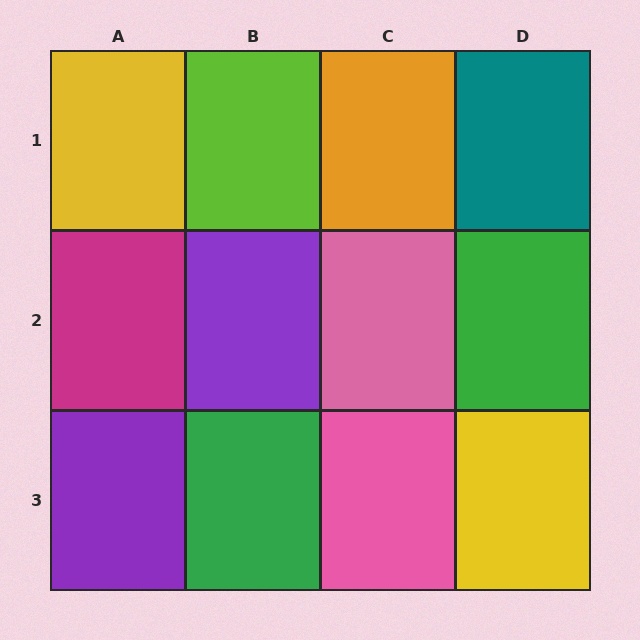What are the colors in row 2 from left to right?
Magenta, purple, pink, green.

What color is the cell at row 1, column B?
Lime.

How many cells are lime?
1 cell is lime.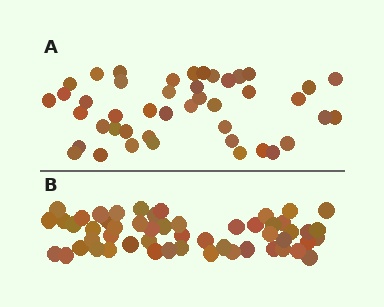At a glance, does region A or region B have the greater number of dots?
Region B (the bottom region) has more dots.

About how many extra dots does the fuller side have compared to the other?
Region B has roughly 8 or so more dots than region A.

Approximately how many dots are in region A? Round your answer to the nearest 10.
About 40 dots. (The exact count is 44, which rounds to 40.)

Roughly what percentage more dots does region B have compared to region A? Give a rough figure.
About 20% more.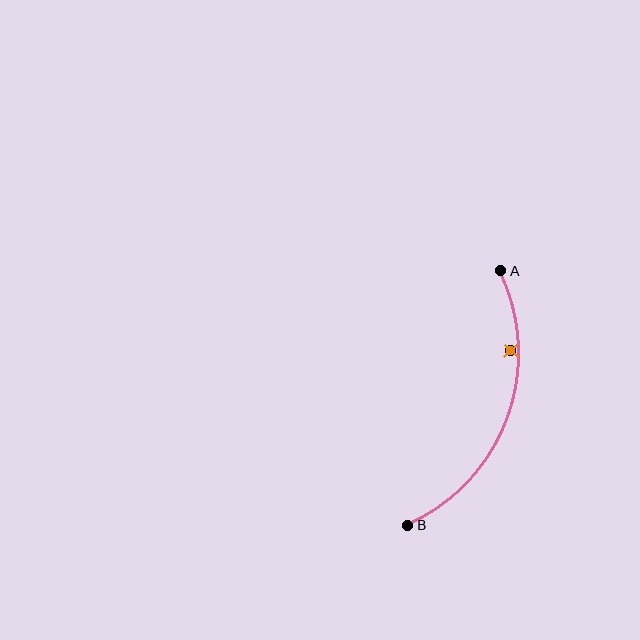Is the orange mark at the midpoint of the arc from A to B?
No — the orange mark does not lie on the arc at all. It sits slightly inside the curve.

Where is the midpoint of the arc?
The arc midpoint is the point on the curve farthest from the straight line joining A and B. It sits to the right of that line.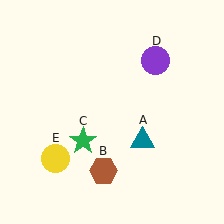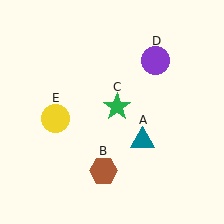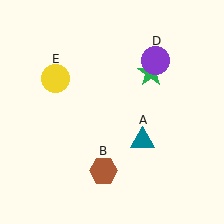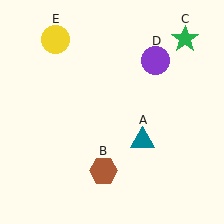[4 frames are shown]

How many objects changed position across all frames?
2 objects changed position: green star (object C), yellow circle (object E).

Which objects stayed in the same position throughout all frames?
Teal triangle (object A) and brown hexagon (object B) and purple circle (object D) remained stationary.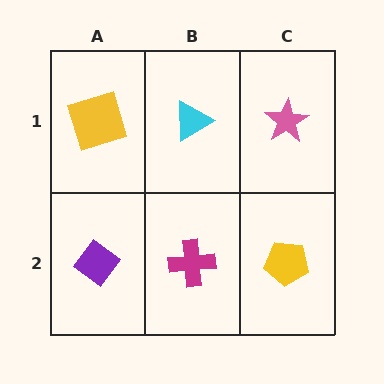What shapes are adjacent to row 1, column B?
A magenta cross (row 2, column B), a yellow square (row 1, column A), a pink star (row 1, column C).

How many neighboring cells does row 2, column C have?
2.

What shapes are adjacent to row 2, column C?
A pink star (row 1, column C), a magenta cross (row 2, column B).